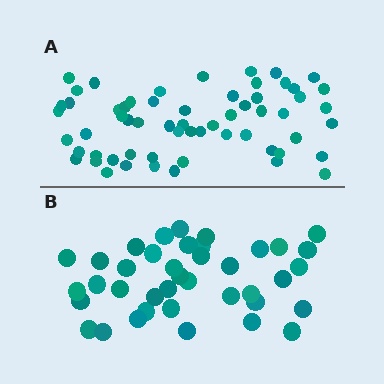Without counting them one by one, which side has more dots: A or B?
Region A (the top region) has more dots.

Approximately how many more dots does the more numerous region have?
Region A has approximately 20 more dots than region B.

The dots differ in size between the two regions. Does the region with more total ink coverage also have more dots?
No. Region B has more total ink coverage because its dots are larger, but region A actually contains more individual dots. Total area can be misleading — the number of items is what matters here.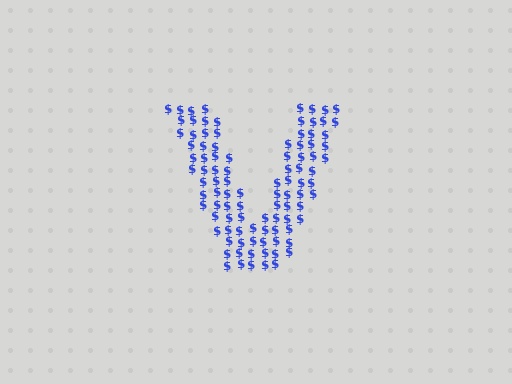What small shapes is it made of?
It is made of small dollar signs.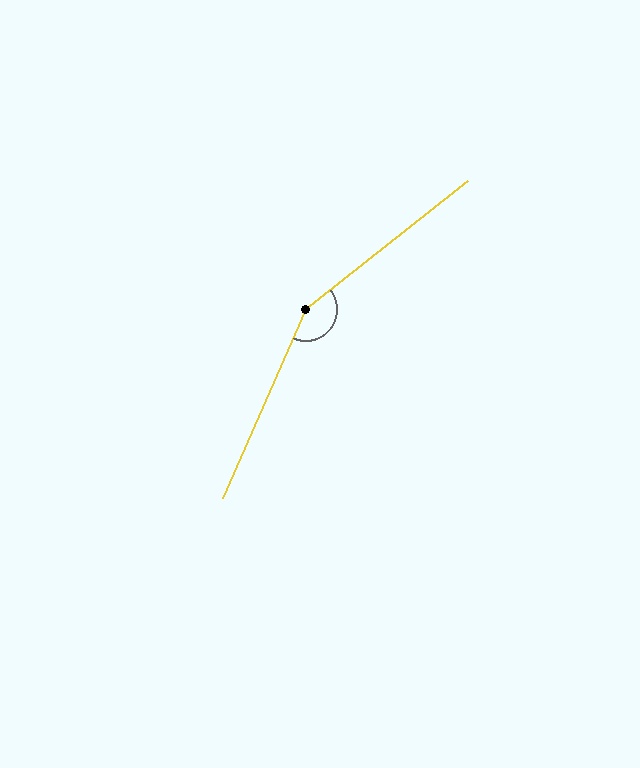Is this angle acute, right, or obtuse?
It is obtuse.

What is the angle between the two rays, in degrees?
Approximately 152 degrees.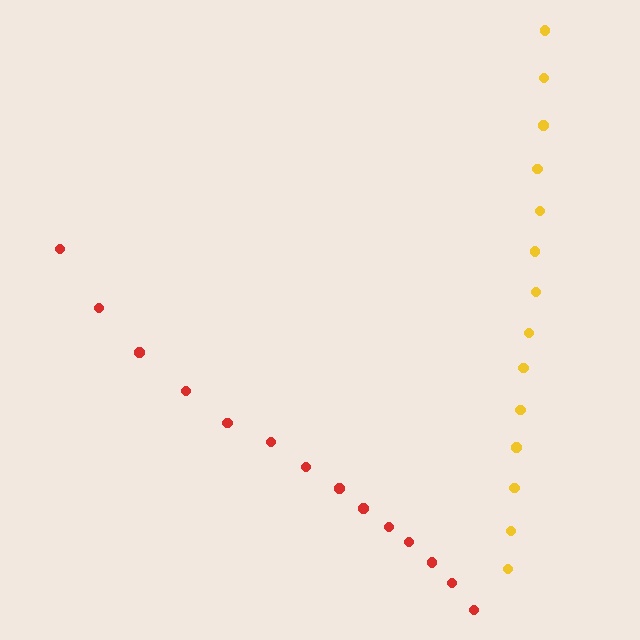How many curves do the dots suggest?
There are 2 distinct paths.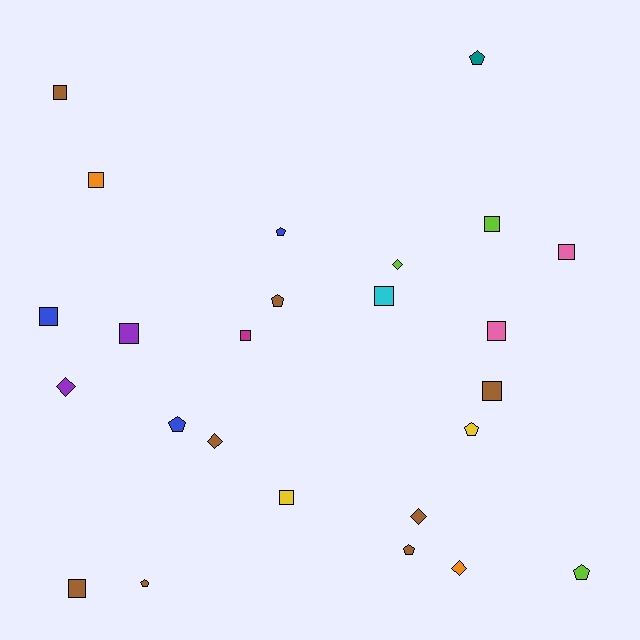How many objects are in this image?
There are 25 objects.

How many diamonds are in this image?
There are 5 diamonds.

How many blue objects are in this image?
There are 3 blue objects.